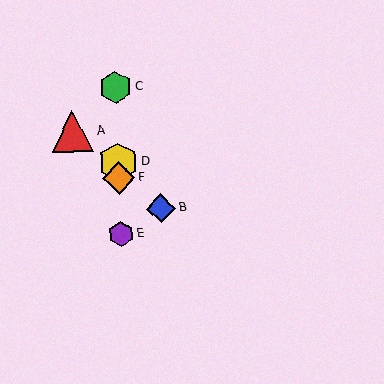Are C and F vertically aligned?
Yes, both are at x≈115.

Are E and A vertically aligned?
No, E is at x≈121 and A is at x≈73.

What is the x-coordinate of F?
Object F is at x≈119.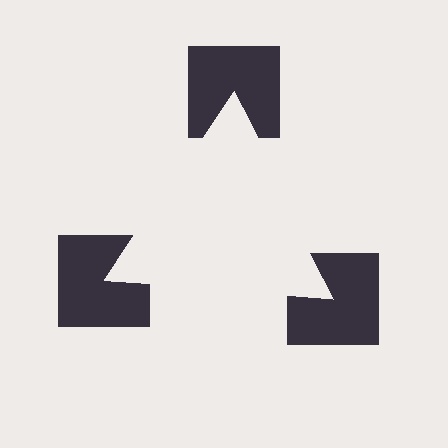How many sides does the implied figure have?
3 sides.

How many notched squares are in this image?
There are 3 — one at each vertex of the illusory triangle.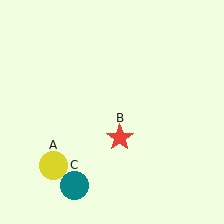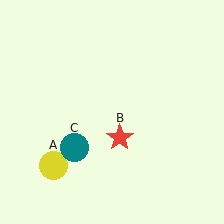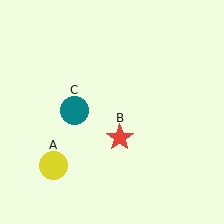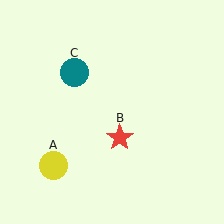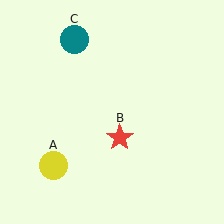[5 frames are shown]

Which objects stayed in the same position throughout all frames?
Yellow circle (object A) and red star (object B) remained stationary.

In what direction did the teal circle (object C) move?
The teal circle (object C) moved up.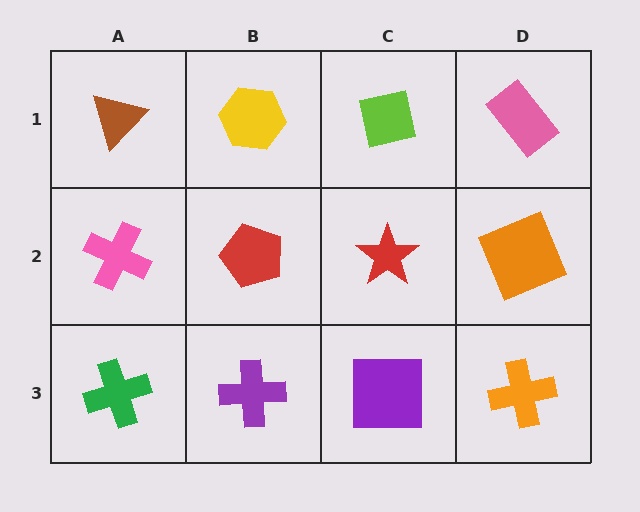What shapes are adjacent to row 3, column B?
A red pentagon (row 2, column B), a green cross (row 3, column A), a purple square (row 3, column C).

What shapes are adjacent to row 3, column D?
An orange square (row 2, column D), a purple square (row 3, column C).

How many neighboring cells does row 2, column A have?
3.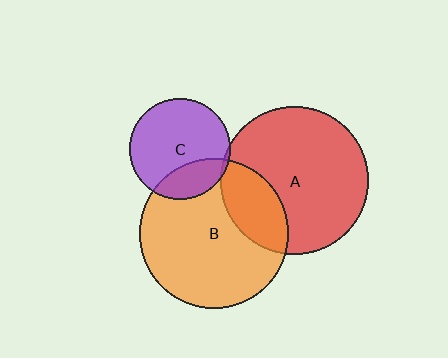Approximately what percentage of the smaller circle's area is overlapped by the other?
Approximately 25%.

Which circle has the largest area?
Circle B (orange).